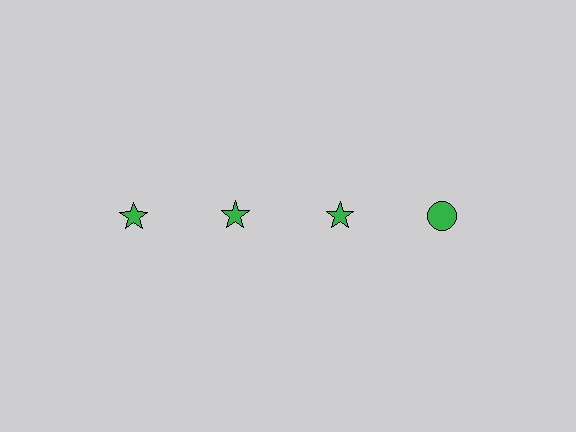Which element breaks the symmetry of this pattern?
The green circle in the top row, second from right column breaks the symmetry. All other shapes are green stars.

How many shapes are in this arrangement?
There are 4 shapes arranged in a grid pattern.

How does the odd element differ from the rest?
It has a different shape: circle instead of star.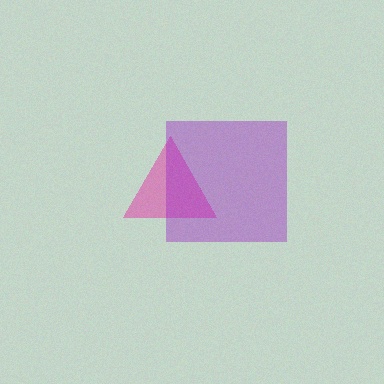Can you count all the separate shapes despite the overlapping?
Yes, there are 2 separate shapes.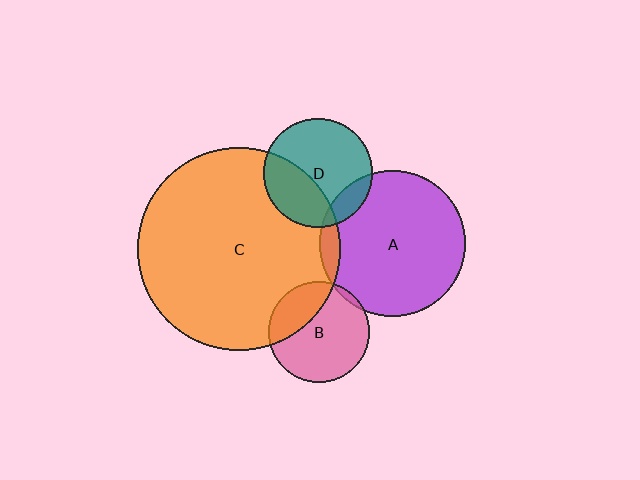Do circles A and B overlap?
Yes.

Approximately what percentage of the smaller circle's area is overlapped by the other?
Approximately 5%.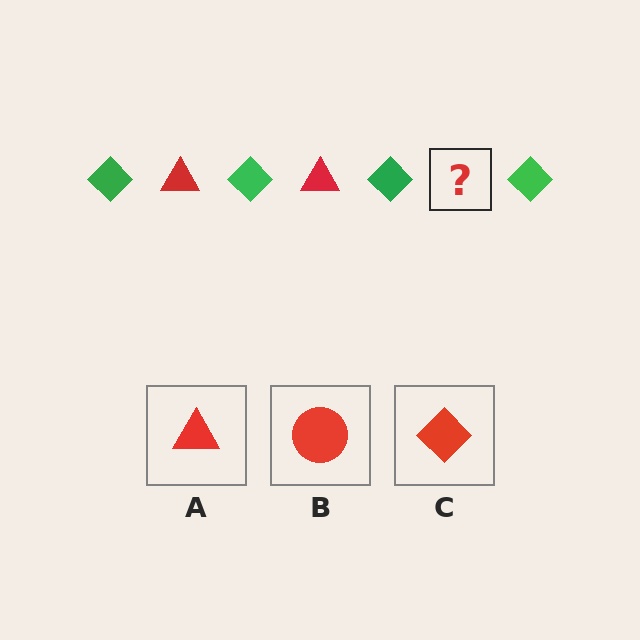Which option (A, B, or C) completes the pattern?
A.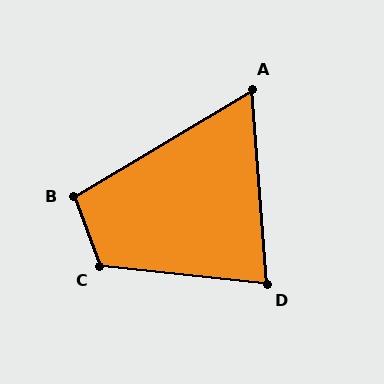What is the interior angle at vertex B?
Approximately 100 degrees (obtuse).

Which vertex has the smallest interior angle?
A, at approximately 64 degrees.